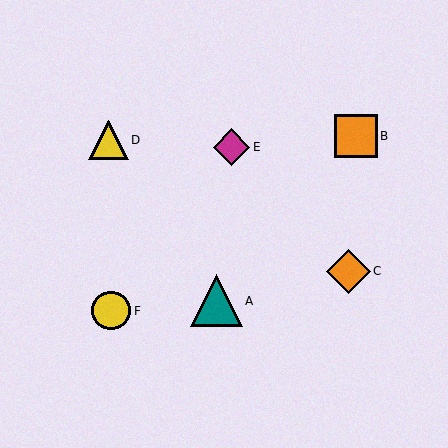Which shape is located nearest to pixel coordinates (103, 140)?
The yellow triangle (labeled D) at (108, 140) is nearest to that location.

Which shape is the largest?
The teal triangle (labeled A) is the largest.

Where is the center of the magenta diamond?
The center of the magenta diamond is at (232, 147).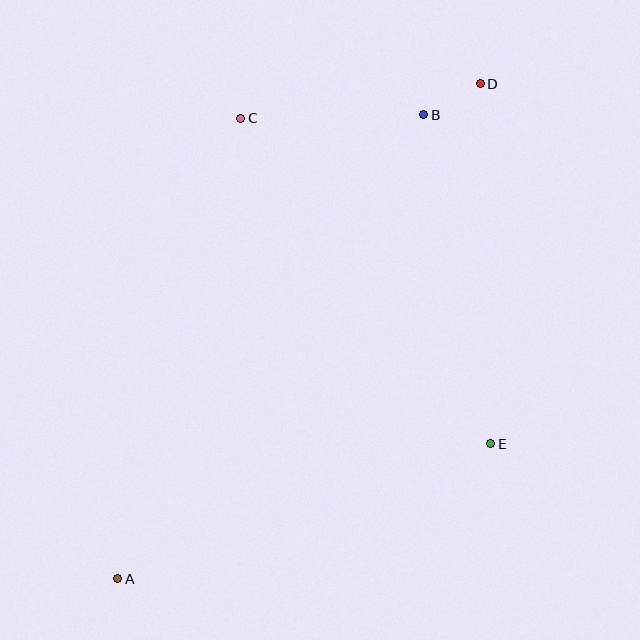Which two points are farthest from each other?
Points A and D are farthest from each other.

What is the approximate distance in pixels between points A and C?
The distance between A and C is approximately 476 pixels.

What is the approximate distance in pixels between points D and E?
The distance between D and E is approximately 360 pixels.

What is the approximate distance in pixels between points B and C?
The distance between B and C is approximately 183 pixels.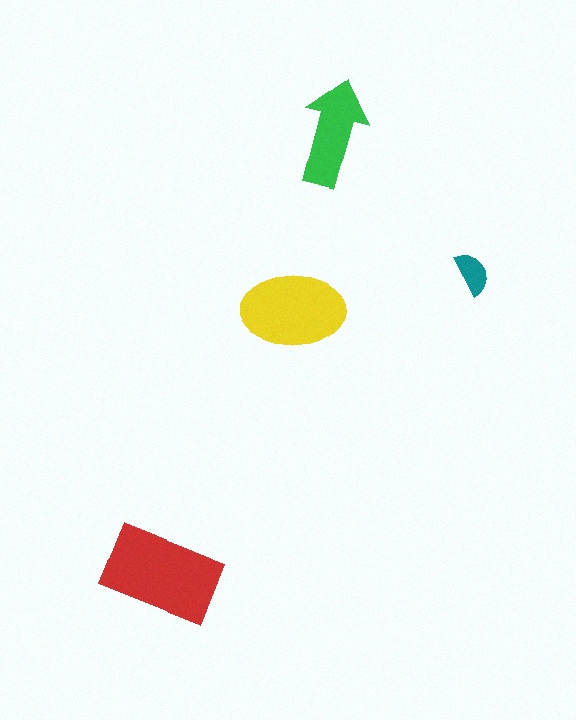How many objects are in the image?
There are 4 objects in the image.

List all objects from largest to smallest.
The red rectangle, the yellow ellipse, the green arrow, the teal semicircle.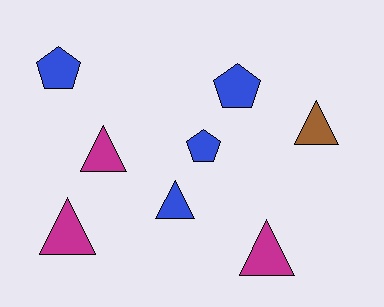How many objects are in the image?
There are 8 objects.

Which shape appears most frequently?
Triangle, with 5 objects.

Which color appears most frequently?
Blue, with 4 objects.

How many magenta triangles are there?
There are 3 magenta triangles.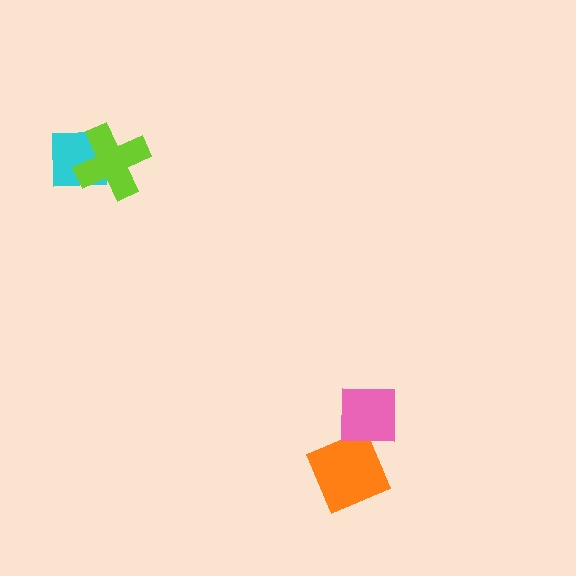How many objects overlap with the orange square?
0 objects overlap with the orange square.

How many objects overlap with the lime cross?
1 object overlaps with the lime cross.